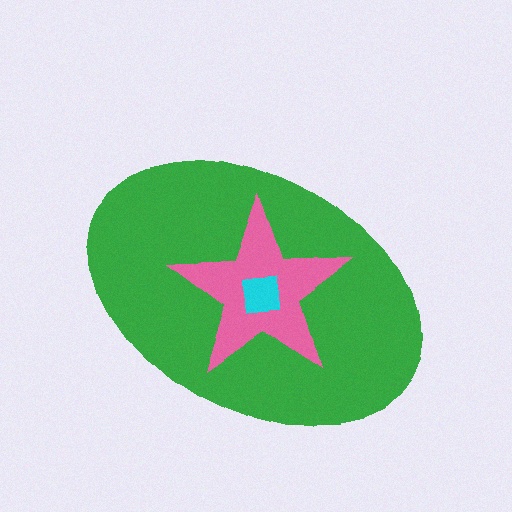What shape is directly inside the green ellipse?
The pink star.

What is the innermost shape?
The cyan square.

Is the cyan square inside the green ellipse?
Yes.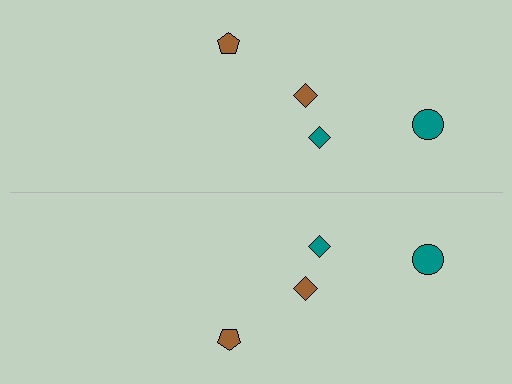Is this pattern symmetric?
Yes, this pattern has bilateral (reflection) symmetry.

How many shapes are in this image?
There are 8 shapes in this image.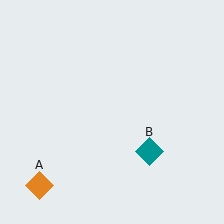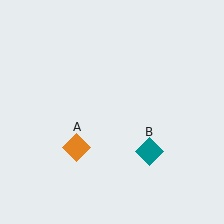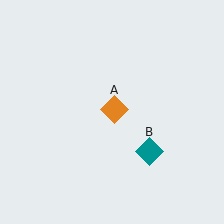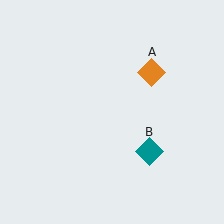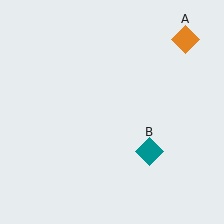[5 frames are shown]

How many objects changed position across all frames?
1 object changed position: orange diamond (object A).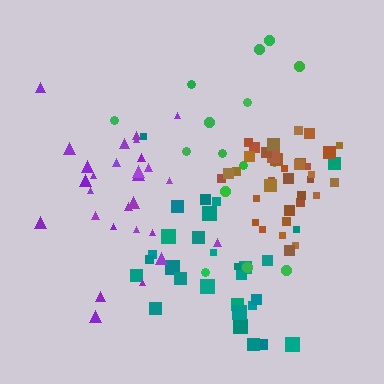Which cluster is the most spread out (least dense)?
Green.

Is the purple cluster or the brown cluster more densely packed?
Brown.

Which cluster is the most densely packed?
Brown.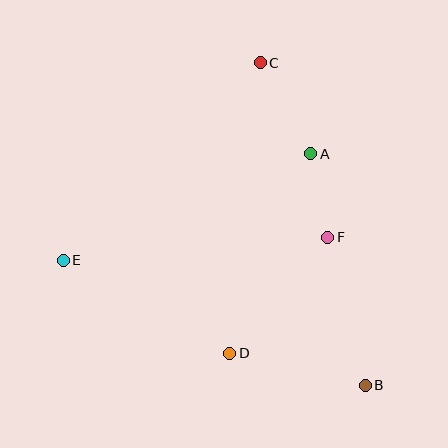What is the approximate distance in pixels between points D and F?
The distance between D and F is approximately 152 pixels.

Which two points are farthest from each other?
Points B and C are farthest from each other.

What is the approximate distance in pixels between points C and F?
The distance between C and F is approximately 187 pixels.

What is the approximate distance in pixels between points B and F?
The distance between B and F is approximately 152 pixels.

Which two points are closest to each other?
Points A and F are closest to each other.